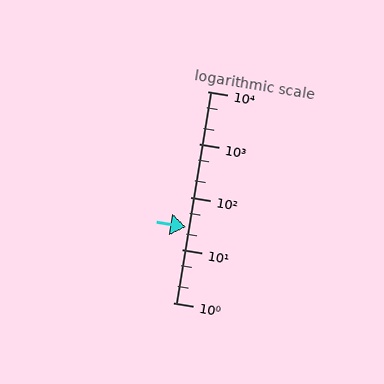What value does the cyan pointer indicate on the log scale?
The pointer indicates approximately 27.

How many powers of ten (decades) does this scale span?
The scale spans 4 decades, from 1 to 10000.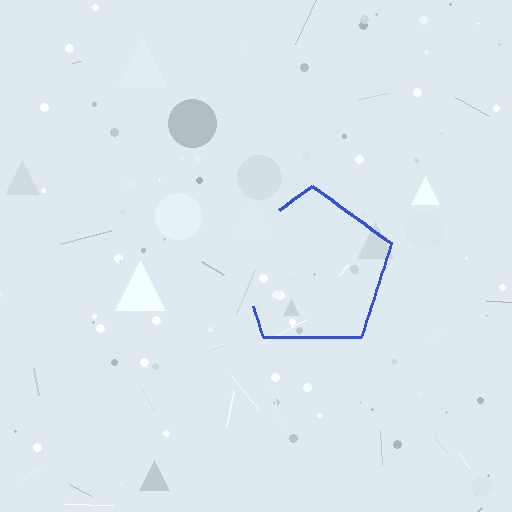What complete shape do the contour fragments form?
The contour fragments form a pentagon.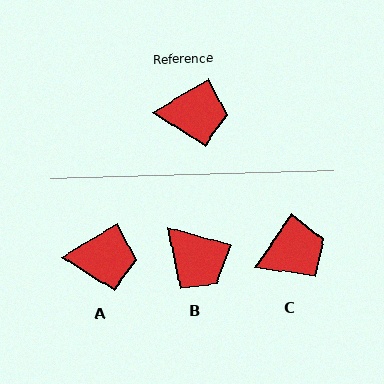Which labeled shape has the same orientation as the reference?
A.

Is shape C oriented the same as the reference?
No, it is off by about 25 degrees.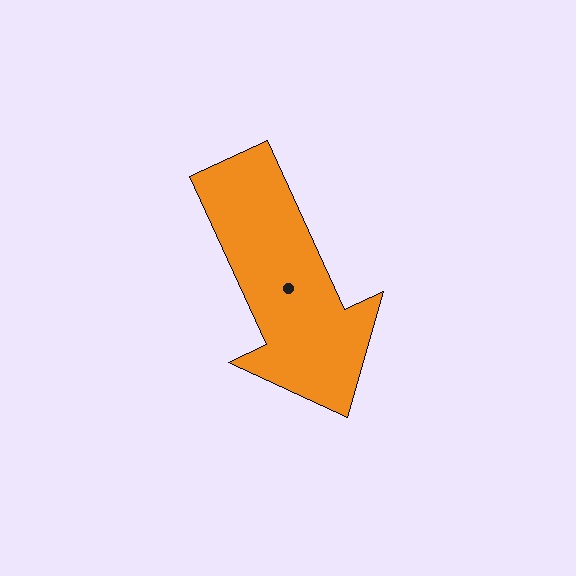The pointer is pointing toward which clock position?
Roughly 5 o'clock.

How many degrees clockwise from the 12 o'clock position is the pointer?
Approximately 155 degrees.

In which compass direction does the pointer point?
Southeast.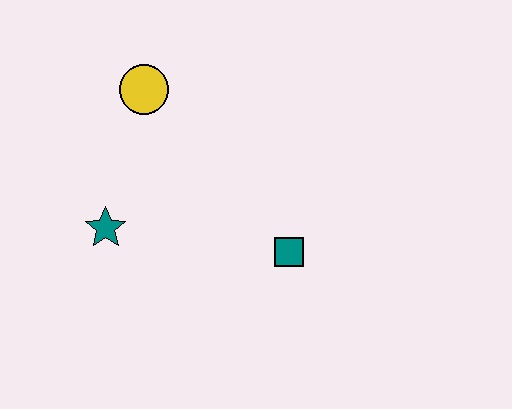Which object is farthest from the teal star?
The teal square is farthest from the teal star.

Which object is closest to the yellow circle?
The teal star is closest to the yellow circle.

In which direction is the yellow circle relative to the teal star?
The yellow circle is above the teal star.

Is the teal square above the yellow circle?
No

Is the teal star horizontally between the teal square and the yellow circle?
No